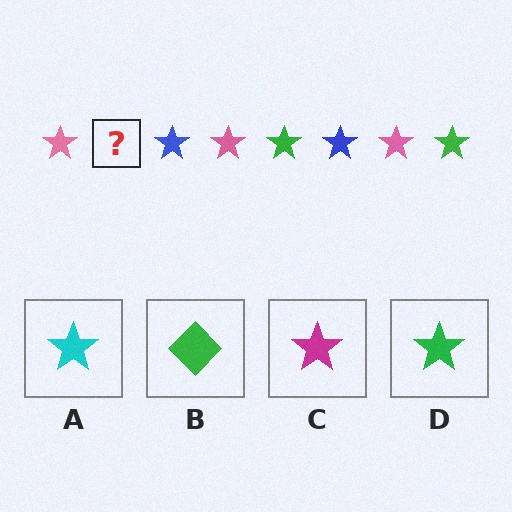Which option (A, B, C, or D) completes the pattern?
D.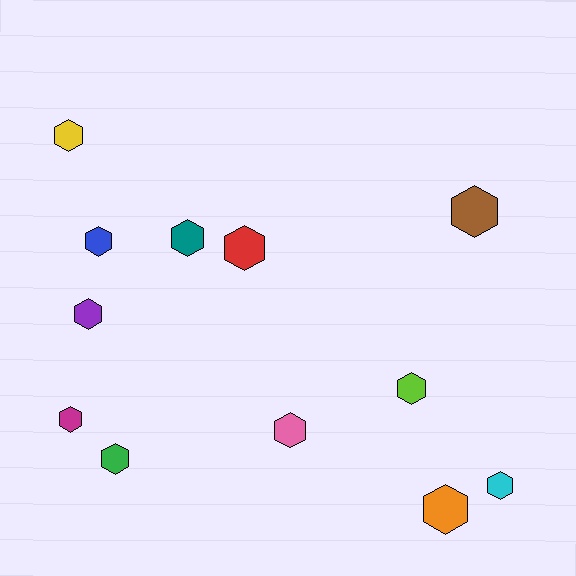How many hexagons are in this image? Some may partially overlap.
There are 12 hexagons.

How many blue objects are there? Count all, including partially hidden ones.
There is 1 blue object.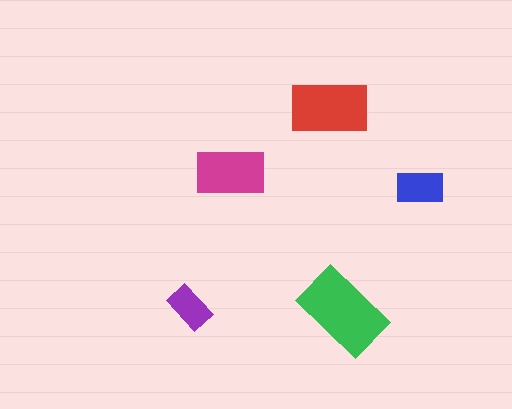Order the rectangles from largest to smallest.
the green one, the red one, the magenta one, the blue one, the purple one.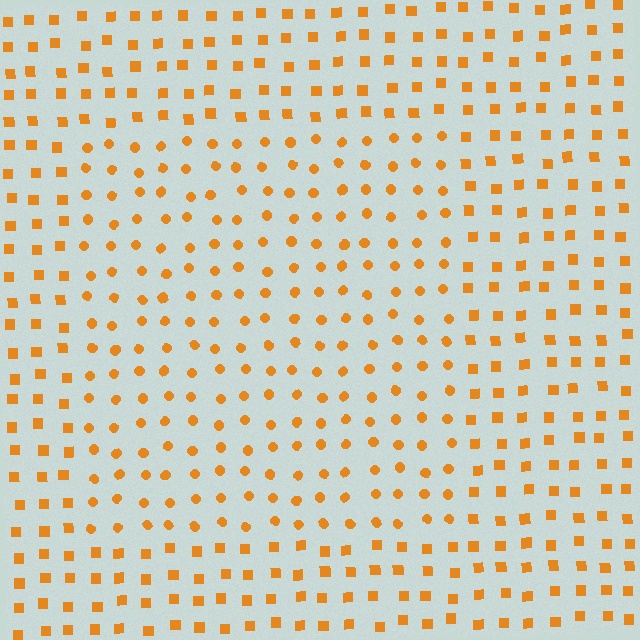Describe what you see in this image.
The image is filled with small orange elements arranged in a uniform grid. A rectangle-shaped region contains circles, while the surrounding area contains squares. The boundary is defined purely by the change in element shape.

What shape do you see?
I see a rectangle.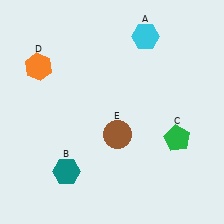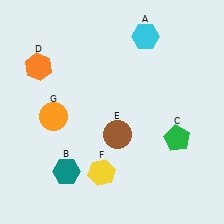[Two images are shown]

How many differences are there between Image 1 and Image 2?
There are 2 differences between the two images.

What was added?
A yellow hexagon (F), an orange circle (G) were added in Image 2.